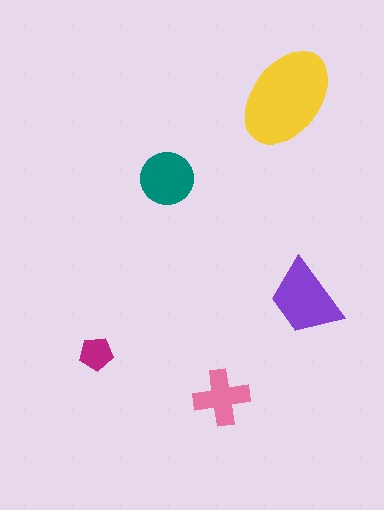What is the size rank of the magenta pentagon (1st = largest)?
5th.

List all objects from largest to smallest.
The yellow ellipse, the purple trapezoid, the teal circle, the pink cross, the magenta pentagon.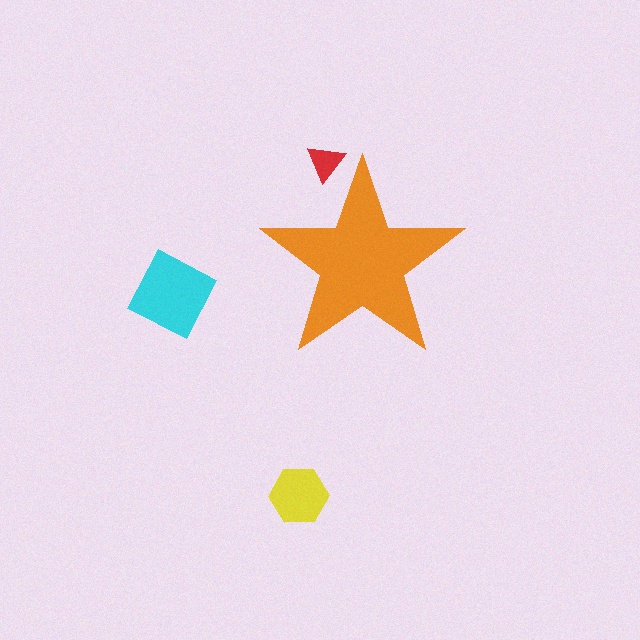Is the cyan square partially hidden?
No, the cyan square is fully visible.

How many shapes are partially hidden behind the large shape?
1 shape is partially hidden.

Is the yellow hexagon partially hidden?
No, the yellow hexagon is fully visible.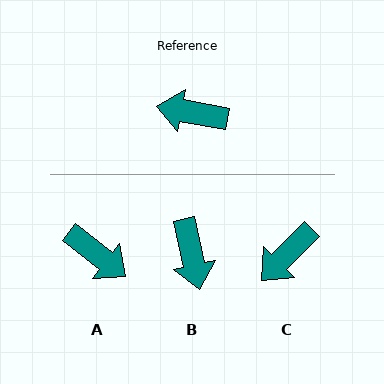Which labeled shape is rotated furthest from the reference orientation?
A, about 152 degrees away.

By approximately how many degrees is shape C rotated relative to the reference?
Approximately 55 degrees counter-clockwise.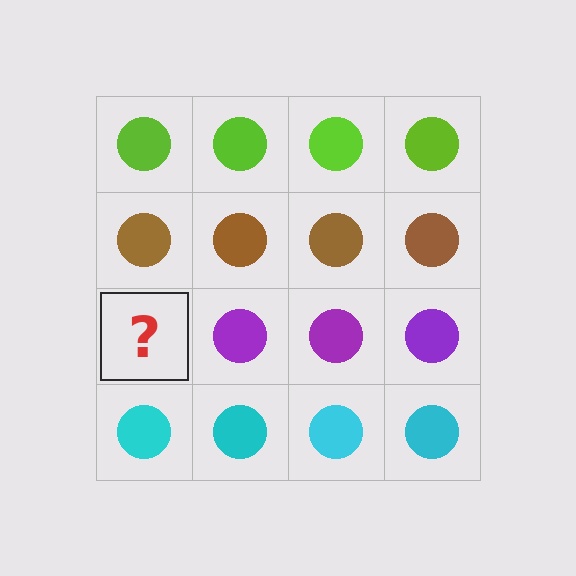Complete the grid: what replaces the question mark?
The question mark should be replaced with a purple circle.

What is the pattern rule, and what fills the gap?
The rule is that each row has a consistent color. The gap should be filled with a purple circle.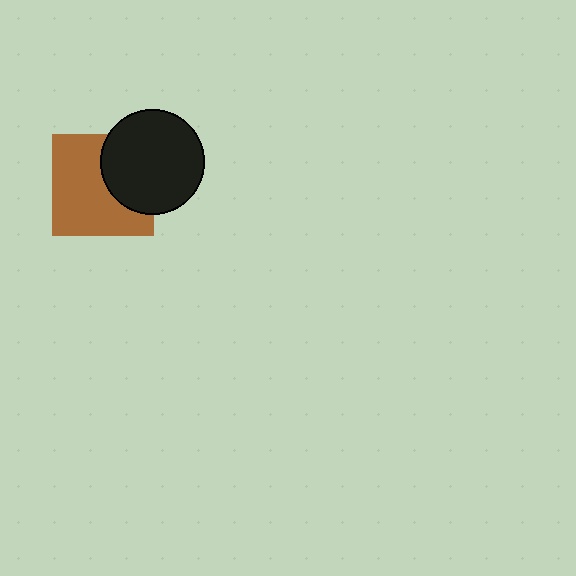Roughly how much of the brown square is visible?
About half of it is visible (roughly 65%).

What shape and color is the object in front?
The object in front is a black circle.